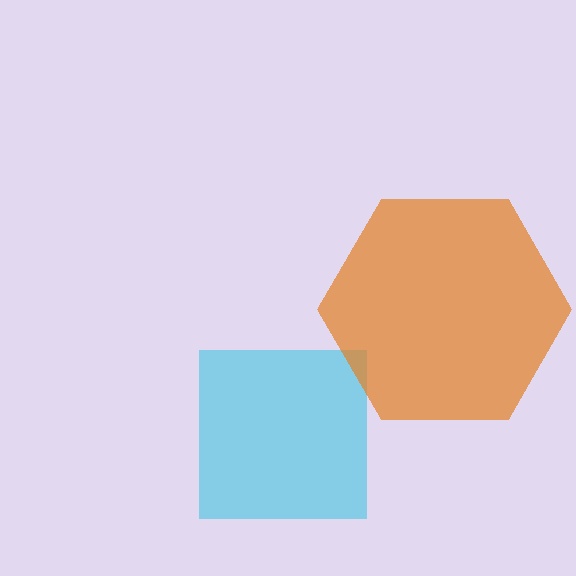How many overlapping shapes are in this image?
There are 2 overlapping shapes in the image.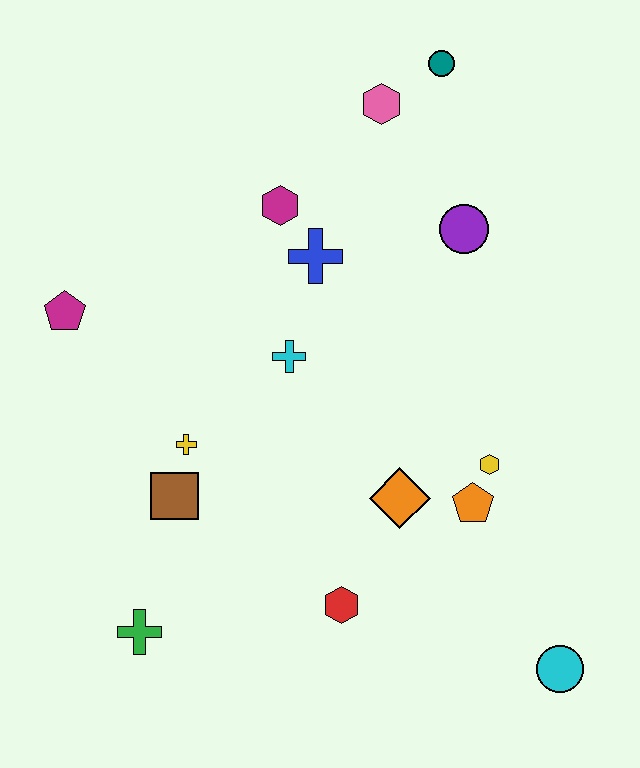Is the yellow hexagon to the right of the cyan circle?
No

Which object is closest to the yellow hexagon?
The orange pentagon is closest to the yellow hexagon.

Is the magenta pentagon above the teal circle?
No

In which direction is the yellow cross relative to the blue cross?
The yellow cross is below the blue cross.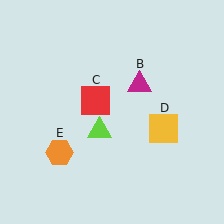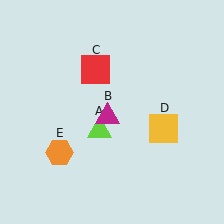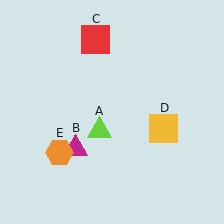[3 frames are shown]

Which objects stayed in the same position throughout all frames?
Lime triangle (object A) and yellow square (object D) and orange hexagon (object E) remained stationary.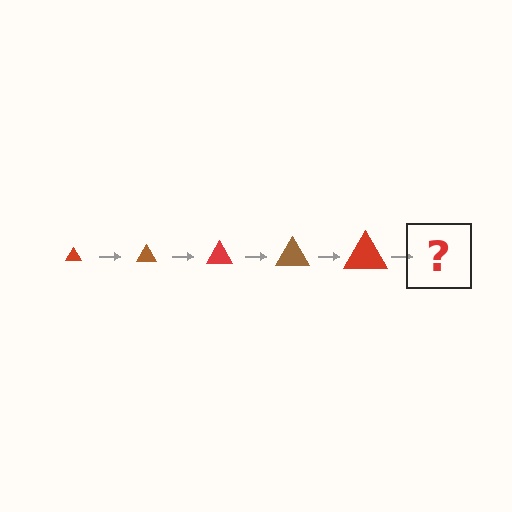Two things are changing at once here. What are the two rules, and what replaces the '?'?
The two rules are that the triangle grows larger each step and the color cycles through red and brown. The '?' should be a brown triangle, larger than the previous one.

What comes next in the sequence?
The next element should be a brown triangle, larger than the previous one.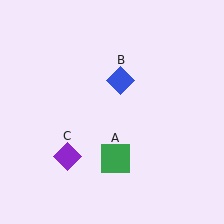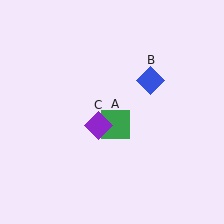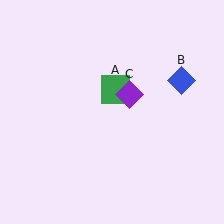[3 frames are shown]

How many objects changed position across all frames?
3 objects changed position: green square (object A), blue diamond (object B), purple diamond (object C).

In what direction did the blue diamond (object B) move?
The blue diamond (object B) moved right.